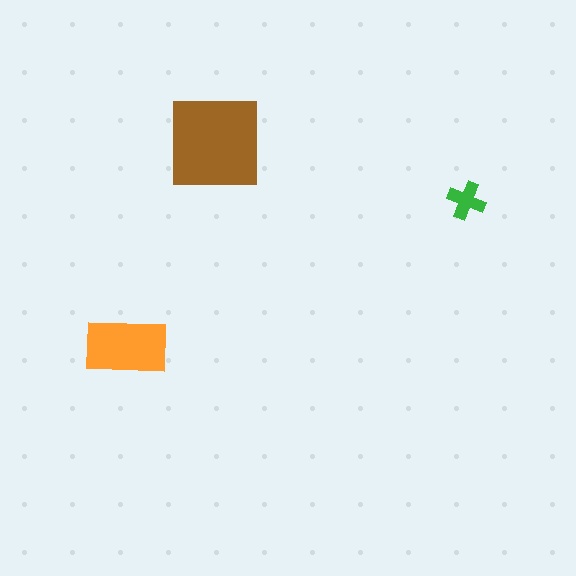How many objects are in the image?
There are 3 objects in the image.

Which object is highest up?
The brown square is topmost.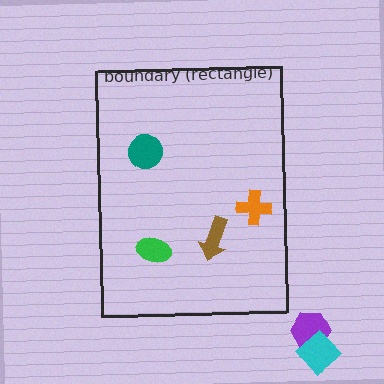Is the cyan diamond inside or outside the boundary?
Outside.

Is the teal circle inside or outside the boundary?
Inside.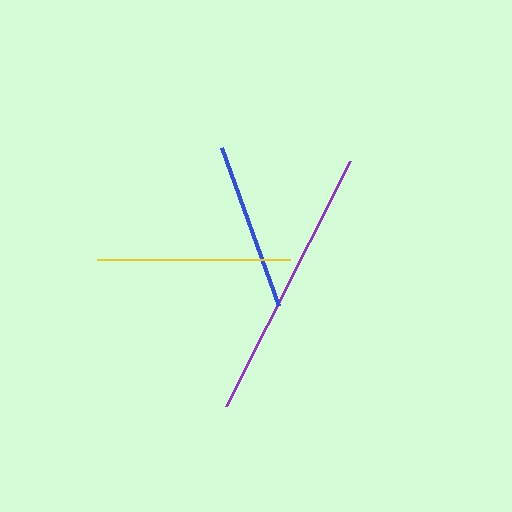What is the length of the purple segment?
The purple segment is approximately 274 pixels long.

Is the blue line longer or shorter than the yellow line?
The yellow line is longer than the blue line.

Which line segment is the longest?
The purple line is the longest at approximately 274 pixels.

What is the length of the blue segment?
The blue segment is approximately 168 pixels long.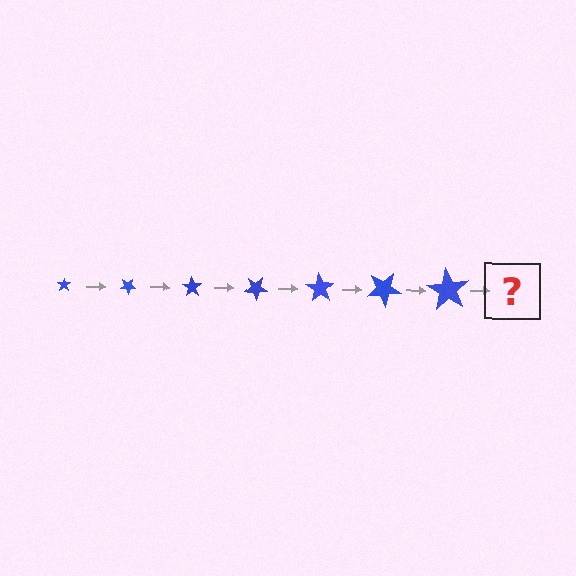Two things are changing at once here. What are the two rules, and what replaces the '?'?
The two rules are that the star grows larger each step and it rotates 35 degrees each step. The '?' should be a star, larger than the previous one and rotated 245 degrees from the start.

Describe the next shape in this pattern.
It should be a star, larger than the previous one and rotated 245 degrees from the start.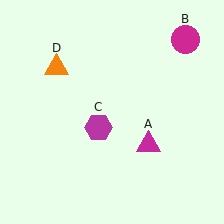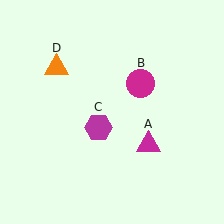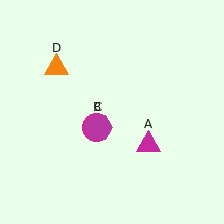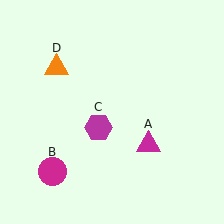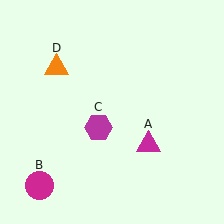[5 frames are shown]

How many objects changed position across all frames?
1 object changed position: magenta circle (object B).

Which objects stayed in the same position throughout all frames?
Magenta triangle (object A) and magenta hexagon (object C) and orange triangle (object D) remained stationary.